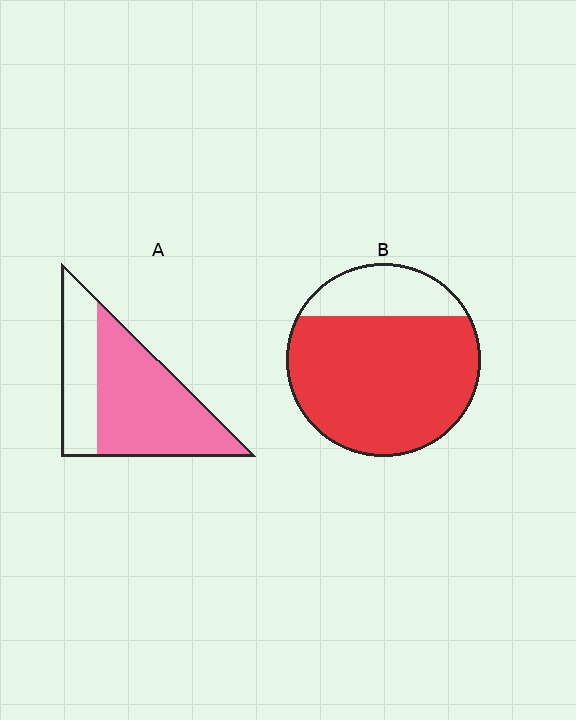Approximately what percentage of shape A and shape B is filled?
A is approximately 65% and B is approximately 80%.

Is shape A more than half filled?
Yes.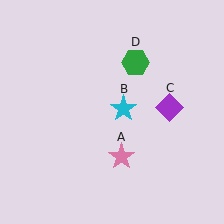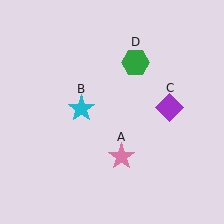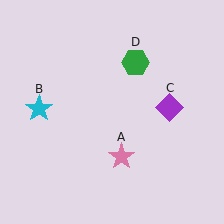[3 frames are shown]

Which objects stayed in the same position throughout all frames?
Pink star (object A) and purple diamond (object C) and green hexagon (object D) remained stationary.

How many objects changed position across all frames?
1 object changed position: cyan star (object B).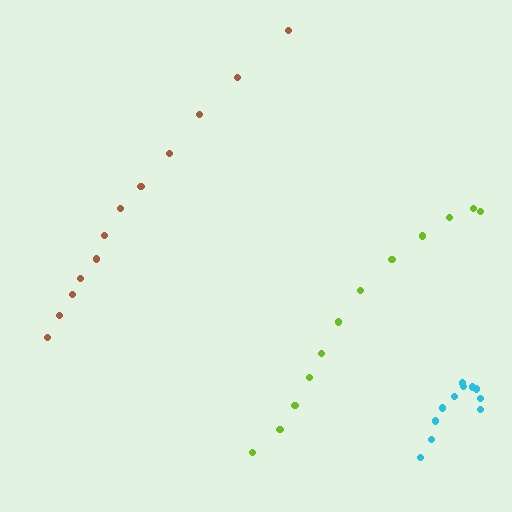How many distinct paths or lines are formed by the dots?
There are 3 distinct paths.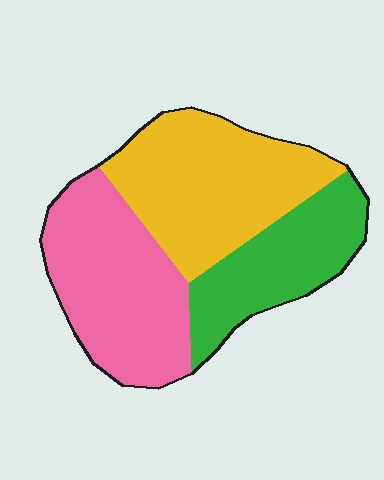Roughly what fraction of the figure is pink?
Pink covers about 35% of the figure.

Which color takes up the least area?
Green, at roughly 25%.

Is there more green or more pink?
Pink.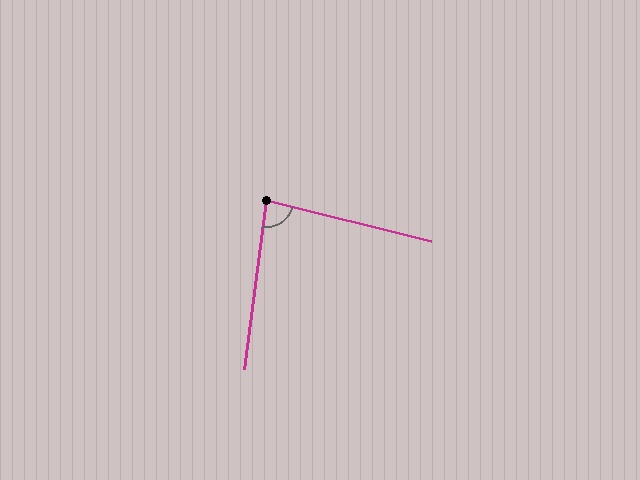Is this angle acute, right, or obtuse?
It is acute.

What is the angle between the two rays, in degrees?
Approximately 84 degrees.